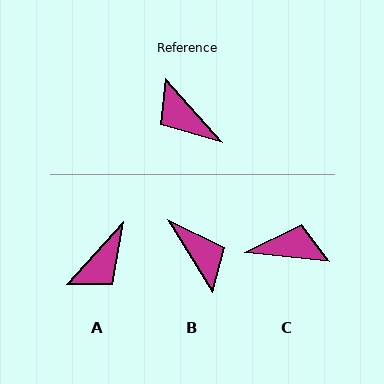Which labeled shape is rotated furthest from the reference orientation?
B, about 170 degrees away.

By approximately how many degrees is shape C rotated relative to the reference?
Approximately 137 degrees clockwise.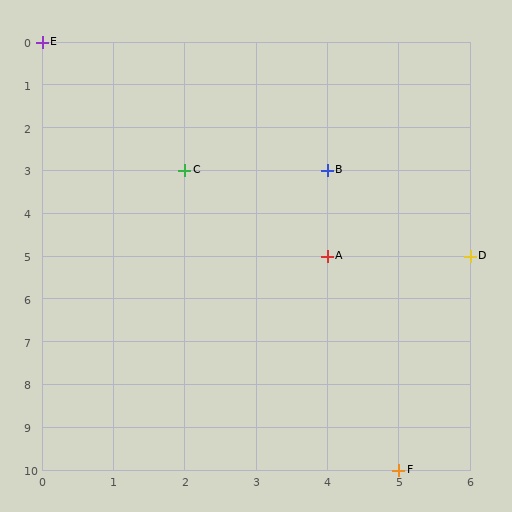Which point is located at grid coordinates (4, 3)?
Point B is at (4, 3).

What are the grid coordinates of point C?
Point C is at grid coordinates (2, 3).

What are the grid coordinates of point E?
Point E is at grid coordinates (0, 0).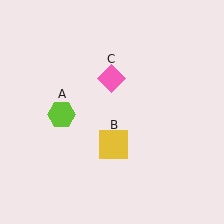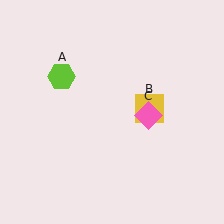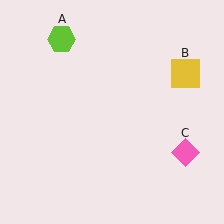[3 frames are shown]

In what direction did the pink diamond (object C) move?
The pink diamond (object C) moved down and to the right.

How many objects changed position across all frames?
3 objects changed position: lime hexagon (object A), yellow square (object B), pink diamond (object C).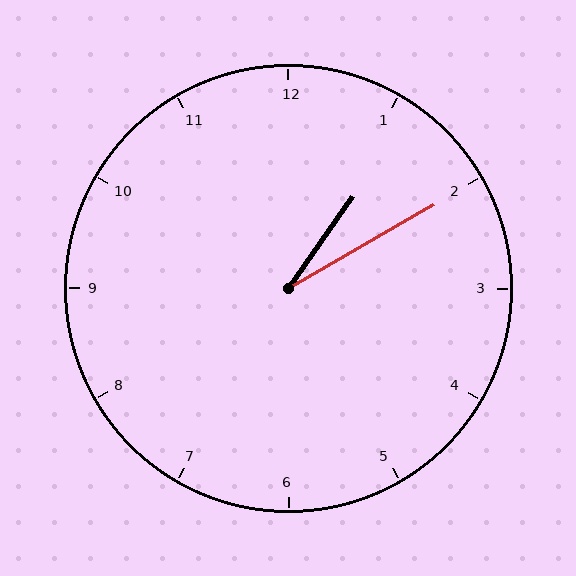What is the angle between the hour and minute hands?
Approximately 25 degrees.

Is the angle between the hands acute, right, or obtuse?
It is acute.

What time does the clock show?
1:10.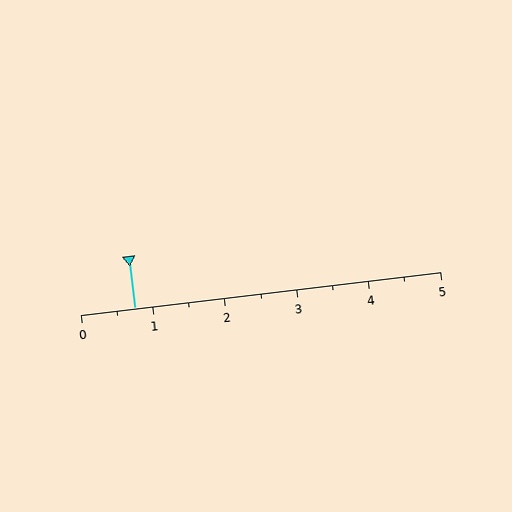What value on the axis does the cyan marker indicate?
The marker indicates approximately 0.8.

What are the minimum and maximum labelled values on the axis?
The axis runs from 0 to 5.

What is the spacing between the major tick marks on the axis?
The major ticks are spaced 1 apart.